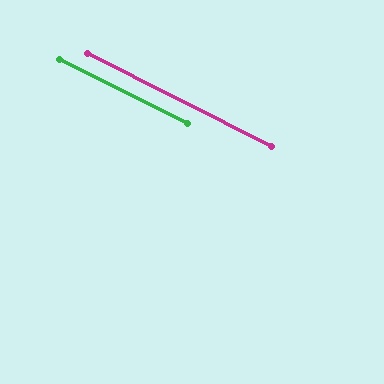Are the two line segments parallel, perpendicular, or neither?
Parallel — their directions differ by only 0.0°.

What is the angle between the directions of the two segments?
Approximately 0 degrees.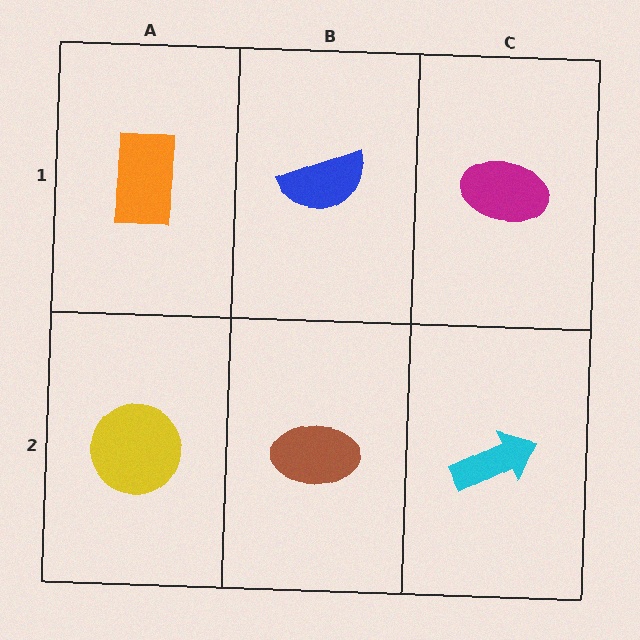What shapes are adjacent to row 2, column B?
A blue semicircle (row 1, column B), a yellow circle (row 2, column A), a cyan arrow (row 2, column C).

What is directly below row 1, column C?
A cyan arrow.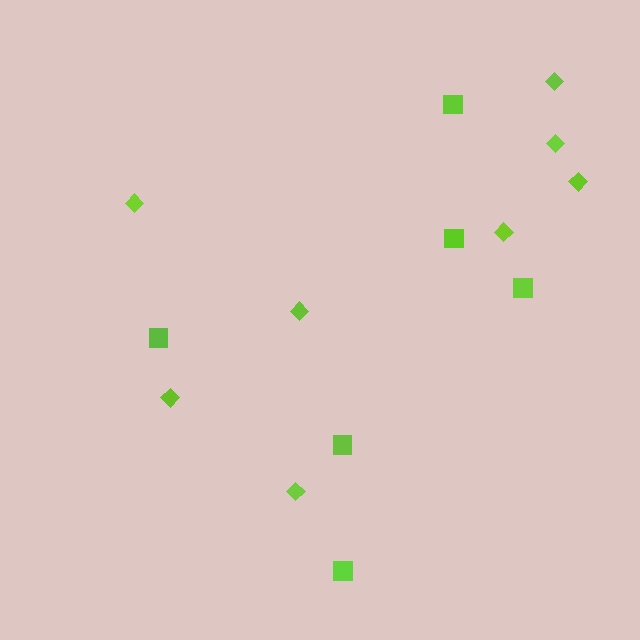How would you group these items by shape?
There are 2 groups: one group of squares (6) and one group of diamonds (8).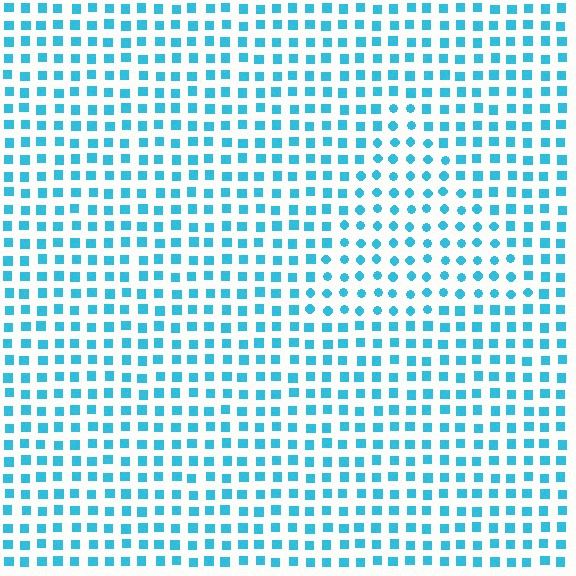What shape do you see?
I see a triangle.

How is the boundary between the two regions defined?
The boundary is defined by a change in element shape: circles inside vs. squares outside. All elements share the same color and spacing.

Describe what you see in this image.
The image is filled with small cyan elements arranged in a uniform grid. A triangle-shaped region contains circles, while the surrounding area contains squares. The boundary is defined purely by the change in element shape.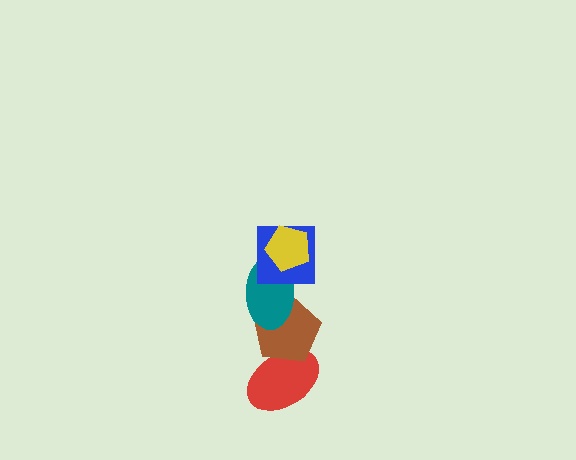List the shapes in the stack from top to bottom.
From top to bottom: the yellow pentagon, the blue square, the teal ellipse, the brown pentagon, the red ellipse.